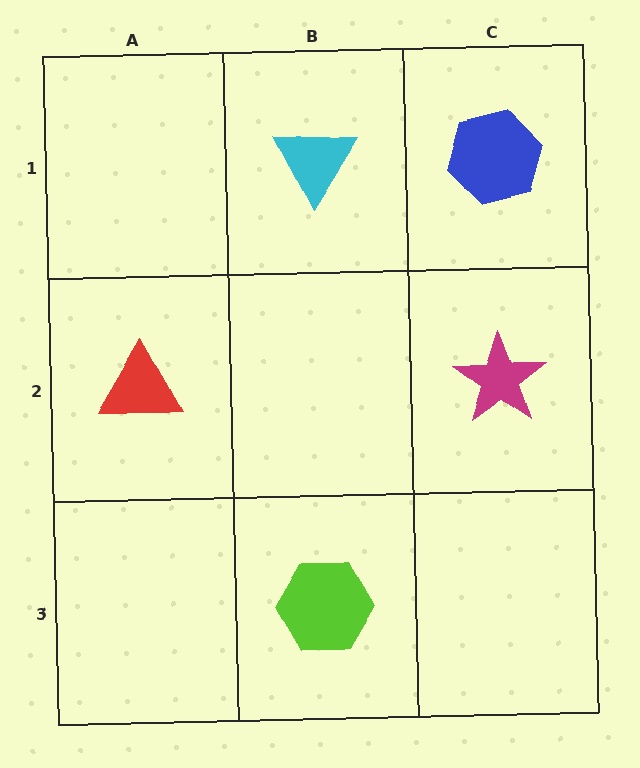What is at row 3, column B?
A lime hexagon.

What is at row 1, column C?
A blue hexagon.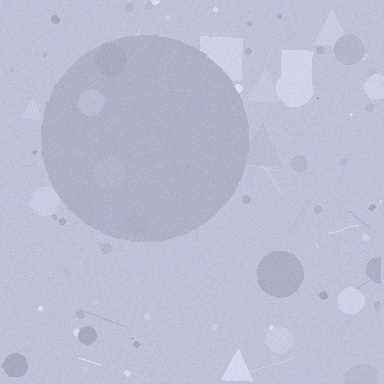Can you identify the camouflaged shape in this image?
The camouflaged shape is a circle.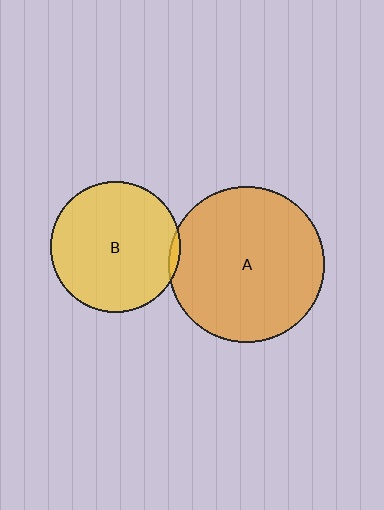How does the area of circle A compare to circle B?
Approximately 1.4 times.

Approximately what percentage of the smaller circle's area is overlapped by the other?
Approximately 5%.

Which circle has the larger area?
Circle A (orange).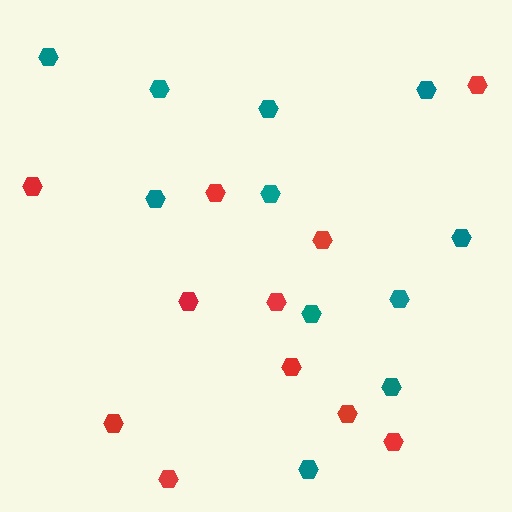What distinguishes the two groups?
There are 2 groups: one group of teal hexagons (11) and one group of red hexagons (11).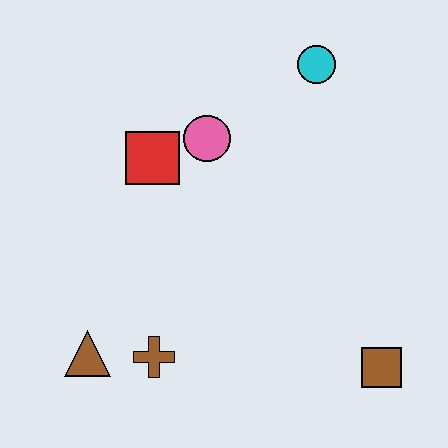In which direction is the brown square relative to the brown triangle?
The brown square is to the right of the brown triangle.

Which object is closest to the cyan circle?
The pink circle is closest to the cyan circle.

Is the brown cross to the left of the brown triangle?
No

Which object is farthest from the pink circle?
The brown square is farthest from the pink circle.